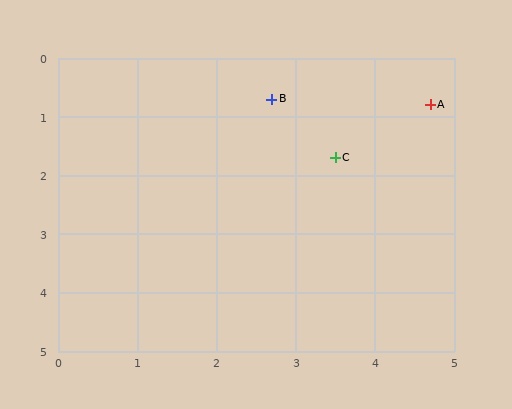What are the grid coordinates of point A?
Point A is at approximately (4.7, 0.8).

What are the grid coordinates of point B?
Point B is at approximately (2.7, 0.7).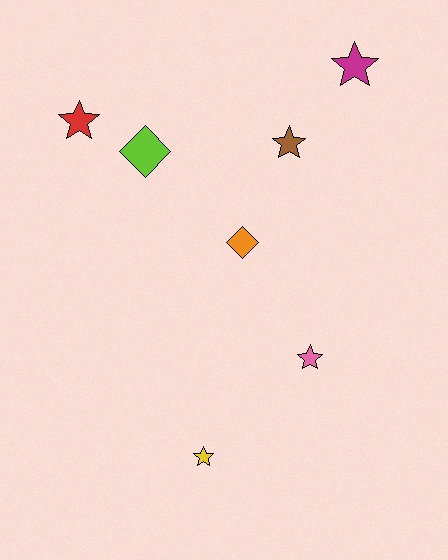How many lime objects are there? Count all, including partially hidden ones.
There is 1 lime object.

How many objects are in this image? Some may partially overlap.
There are 7 objects.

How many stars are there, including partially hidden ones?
There are 5 stars.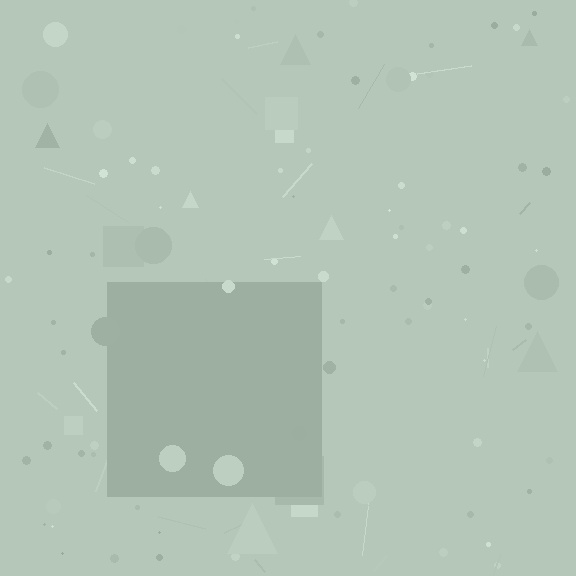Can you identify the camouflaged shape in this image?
The camouflaged shape is a square.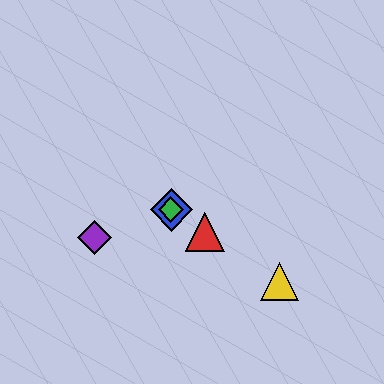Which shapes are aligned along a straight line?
The red triangle, the blue diamond, the green diamond, the yellow triangle are aligned along a straight line.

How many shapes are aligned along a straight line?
4 shapes (the red triangle, the blue diamond, the green diamond, the yellow triangle) are aligned along a straight line.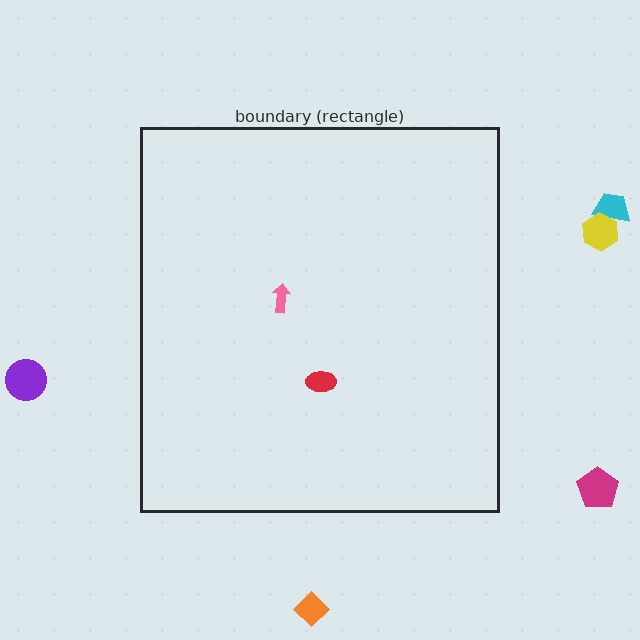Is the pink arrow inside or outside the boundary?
Inside.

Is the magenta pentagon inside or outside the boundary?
Outside.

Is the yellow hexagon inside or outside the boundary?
Outside.